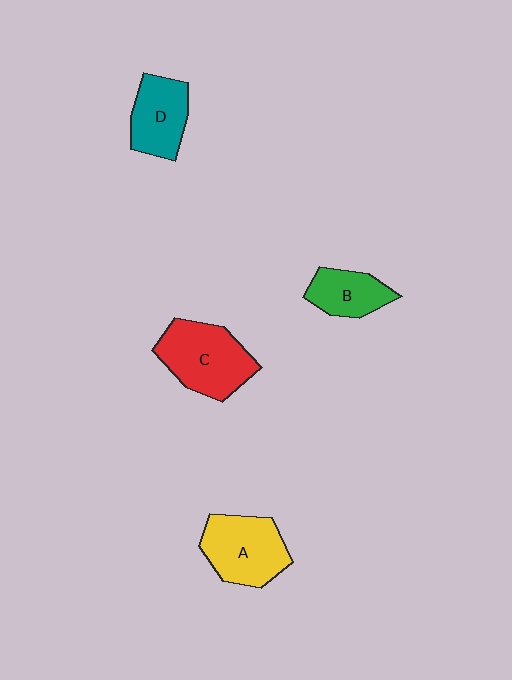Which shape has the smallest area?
Shape B (green).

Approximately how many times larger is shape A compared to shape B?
Approximately 1.5 times.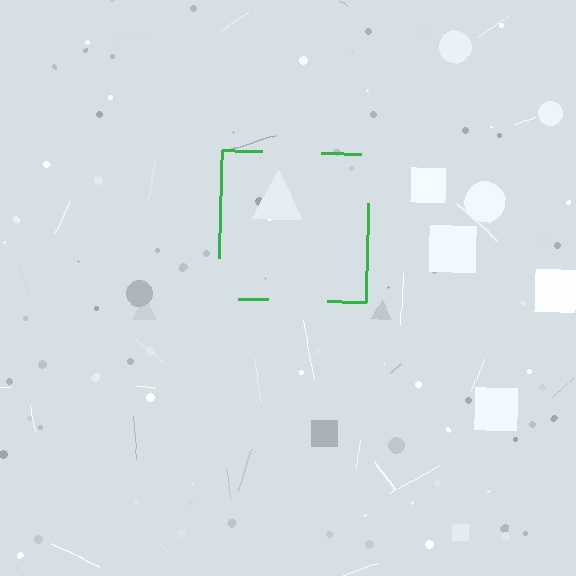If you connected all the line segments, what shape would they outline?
They would outline a square.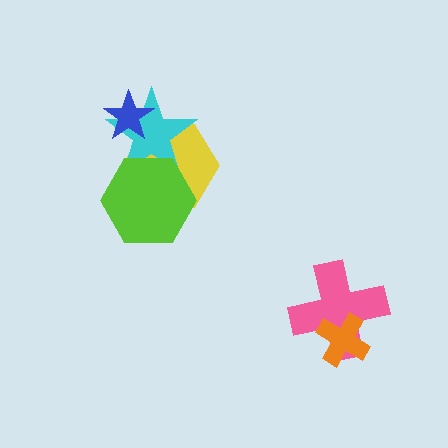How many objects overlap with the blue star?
2 objects overlap with the blue star.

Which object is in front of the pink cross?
The orange cross is in front of the pink cross.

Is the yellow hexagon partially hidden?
Yes, it is partially covered by another shape.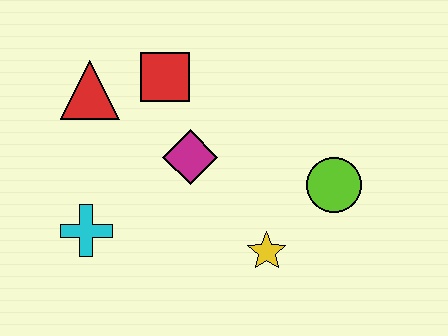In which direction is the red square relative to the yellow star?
The red square is above the yellow star.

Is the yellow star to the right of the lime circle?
No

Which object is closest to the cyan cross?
The magenta diamond is closest to the cyan cross.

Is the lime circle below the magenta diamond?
Yes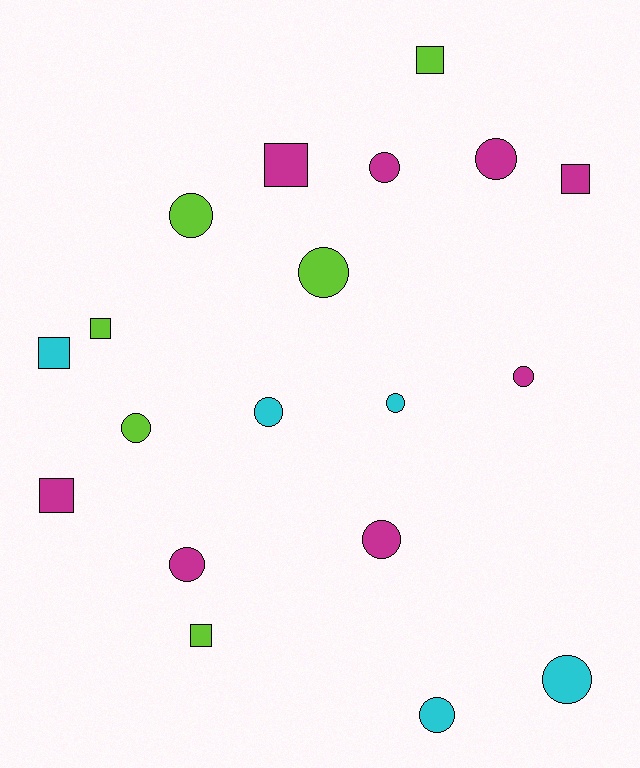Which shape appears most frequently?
Circle, with 12 objects.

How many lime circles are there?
There are 3 lime circles.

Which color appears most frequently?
Magenta, with 8 objects.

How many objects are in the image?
There are 19 objects.